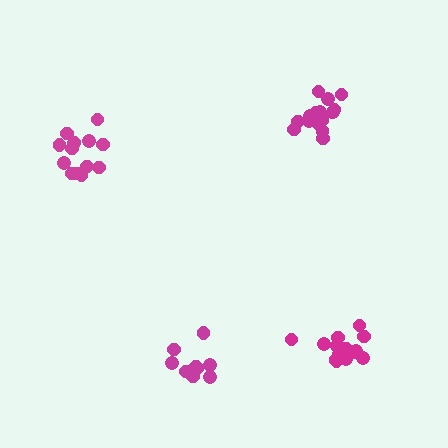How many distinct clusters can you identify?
There are 4 distinct clusters.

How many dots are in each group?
Group 1: 11 dots, Group 2: 15 dots, Group 3: 14 dots, Group 4: 16 dots (56 total).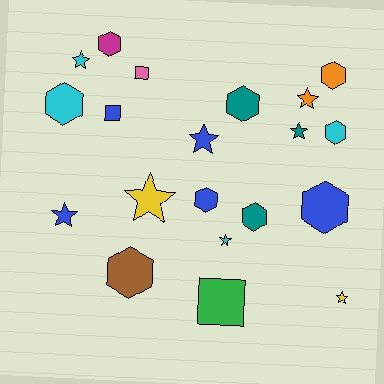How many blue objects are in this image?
There are 5 blue objects.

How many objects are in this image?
There are 20 objects.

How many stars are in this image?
There are 8 stars.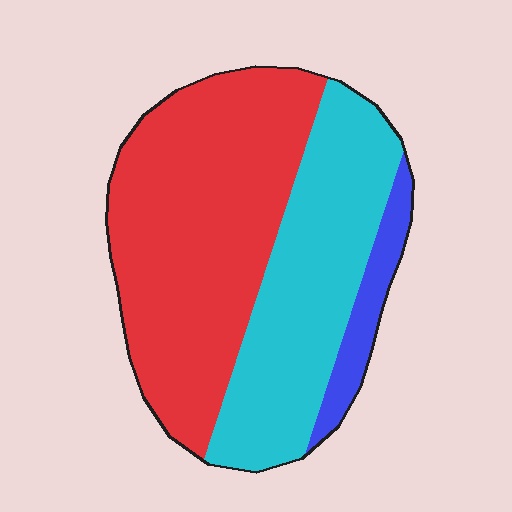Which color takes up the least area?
Blue, at roughly 10%.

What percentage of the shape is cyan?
Cyan takes up about three eighths (3/8) of the shape.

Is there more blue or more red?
Red.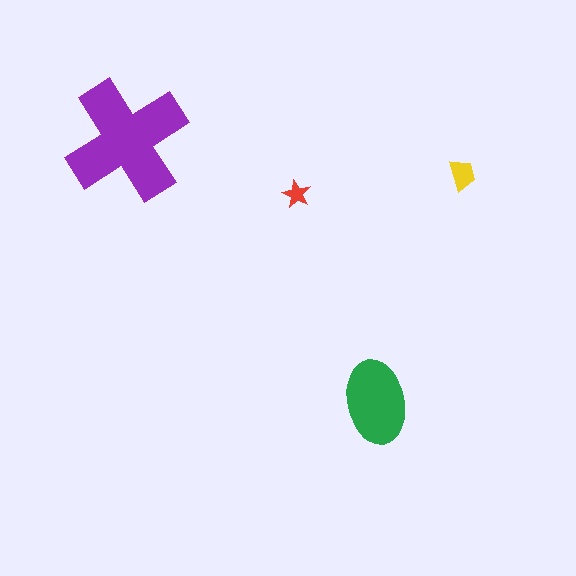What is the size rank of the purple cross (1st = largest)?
1st.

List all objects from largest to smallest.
The purple cross, the green ellipse, the yellow trapezoid, the red star.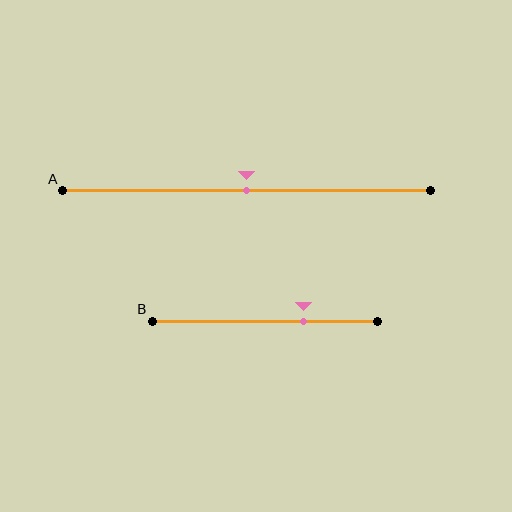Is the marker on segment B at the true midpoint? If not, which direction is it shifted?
No, the marker on segment B is shifted to the right by about 17% of the segment length.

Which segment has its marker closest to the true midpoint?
Segment A has its marker closest to the true midpoint.